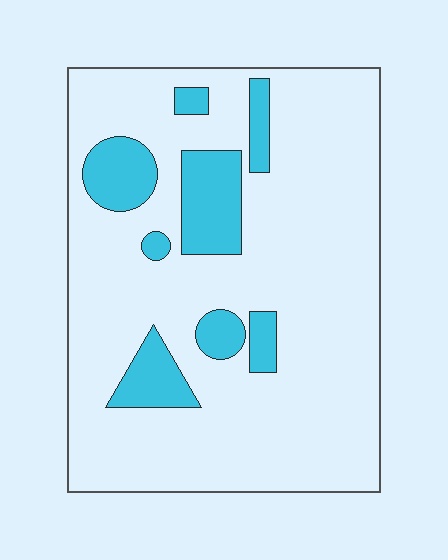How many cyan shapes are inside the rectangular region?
8.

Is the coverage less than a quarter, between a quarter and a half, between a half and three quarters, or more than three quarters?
Less than a quarter.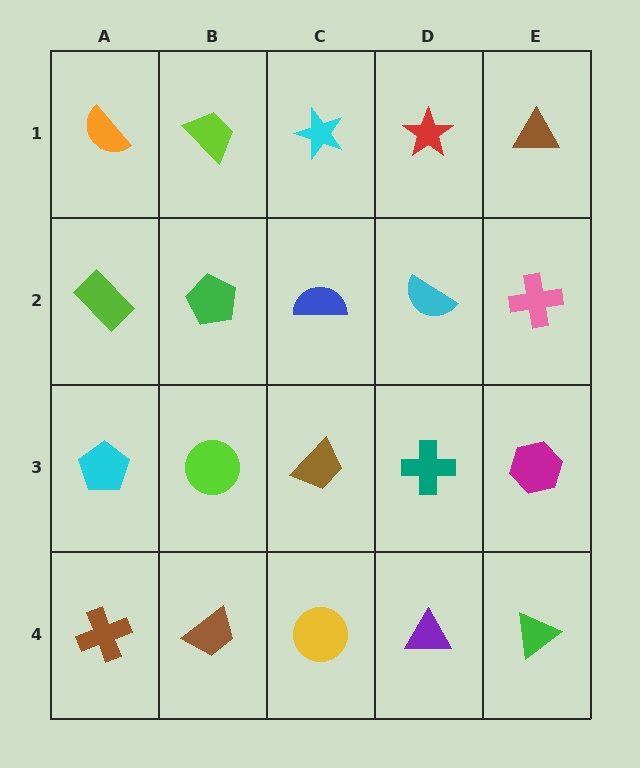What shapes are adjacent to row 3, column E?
A pink cross (row 2, column E), a green triangle (row 4, column E), a teal cross (row 3, column D).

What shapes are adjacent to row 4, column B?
A lime circle (row 3, column B), a brown cross (row 4, column A), a yellow circle (row 4, column C).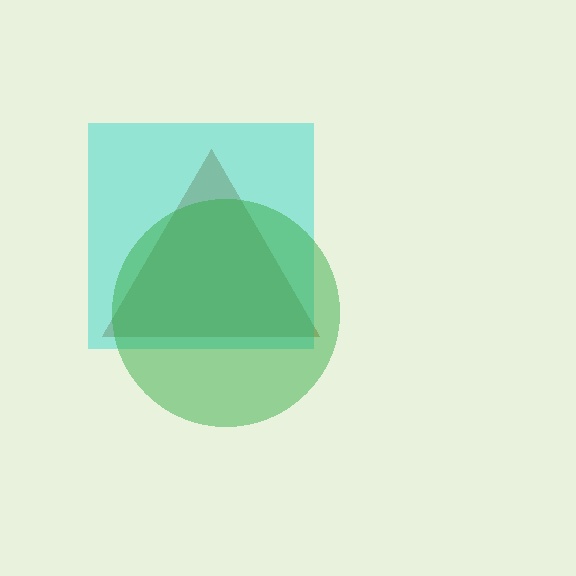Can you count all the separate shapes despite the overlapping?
Yes, there are 3 separate shapes.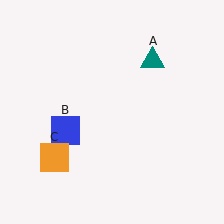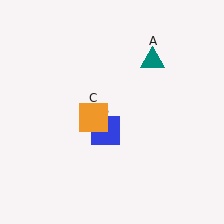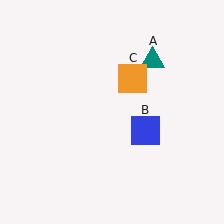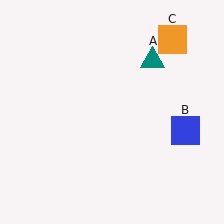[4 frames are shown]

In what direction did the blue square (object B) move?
The blue square (object B) moved right.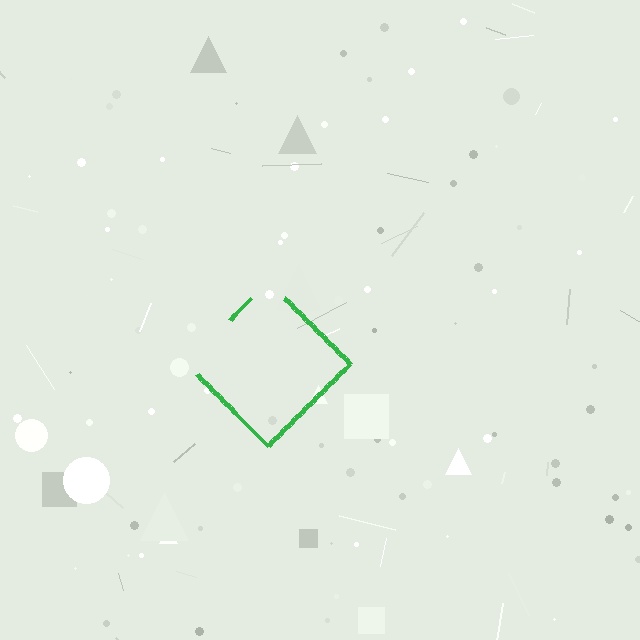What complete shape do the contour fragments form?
The contour fragments form a diamond.